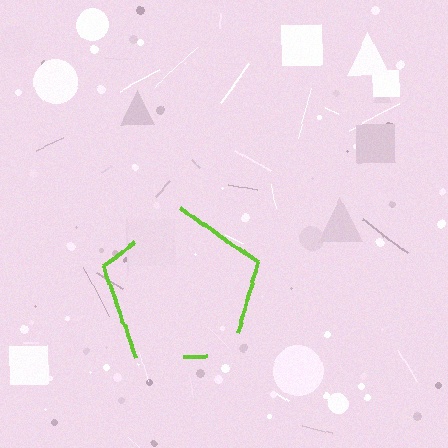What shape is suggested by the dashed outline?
The dashed outline suggests a pentagon.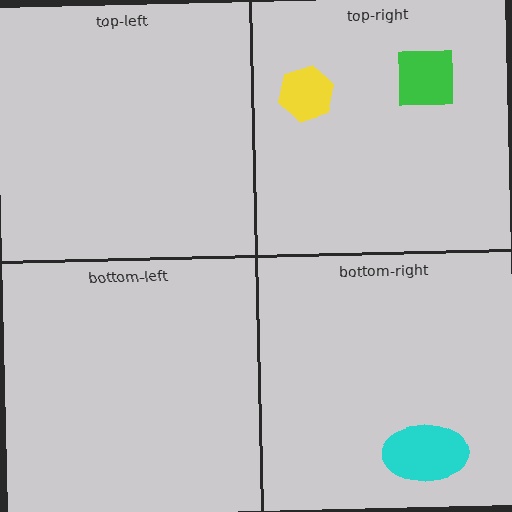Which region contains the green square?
The top-right region.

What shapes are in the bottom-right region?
The cyan ellipse.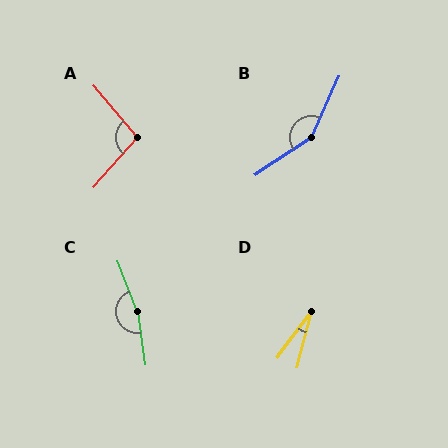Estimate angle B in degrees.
Approximately 147 degrees.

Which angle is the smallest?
D, at approximately 22 degrees.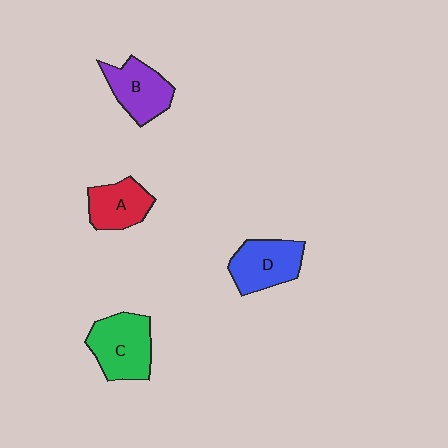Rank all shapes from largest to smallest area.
From largest to smallest: C (green), D (blue), B (purple), A (red).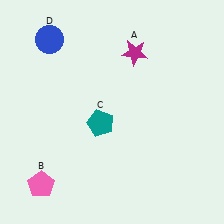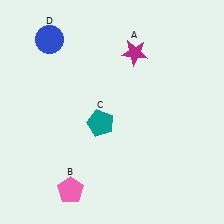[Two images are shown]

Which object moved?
The pink pentagon (B) moved right.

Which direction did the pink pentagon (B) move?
The pink pentagon (B) moved right.